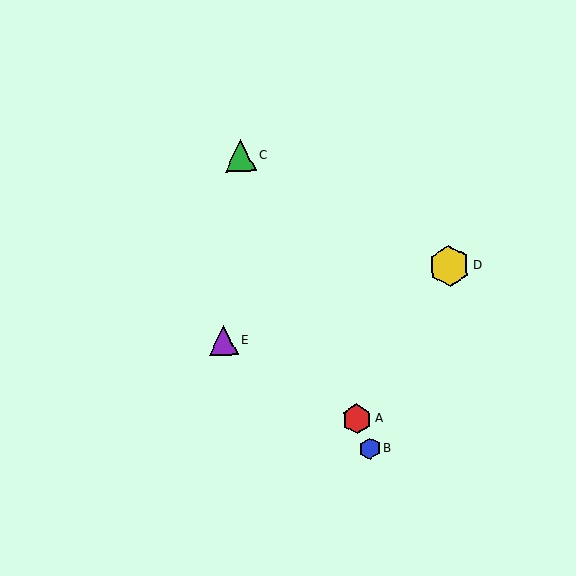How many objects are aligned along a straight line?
3 objects (A, B, C) are aligned along a straight line.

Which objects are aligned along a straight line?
Objects A, B, C are aligned along a straight line.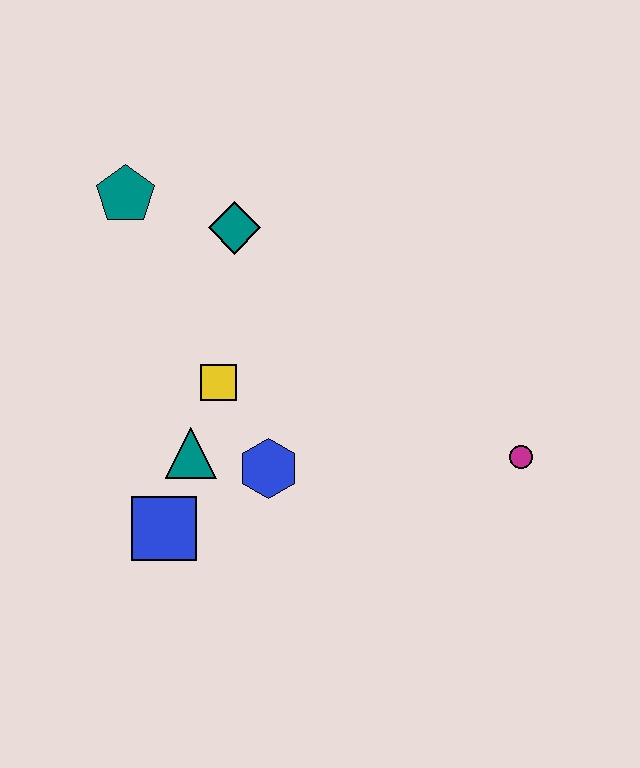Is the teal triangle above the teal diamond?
No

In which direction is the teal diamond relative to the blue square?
The teal diamond is above the blue square.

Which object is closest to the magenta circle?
The blue hexagon is closest to the magenta circle.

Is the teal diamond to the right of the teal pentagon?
Yes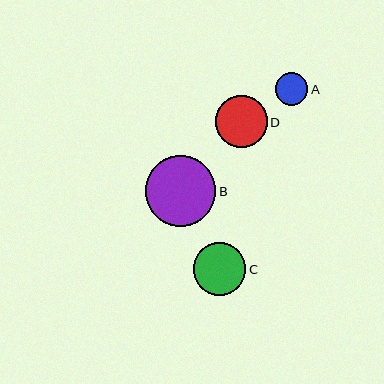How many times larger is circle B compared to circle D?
Circle B is approximately 1.4 times the size of circle D.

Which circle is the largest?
Circle B is the largest with a size of approximately 71 pixels.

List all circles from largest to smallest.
From largest to smallest: B, C, D, A.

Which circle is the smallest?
Circle A is the smallest with a size of approximately 33 pixels.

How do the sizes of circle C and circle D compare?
Circle C and circle D are approximately the same size.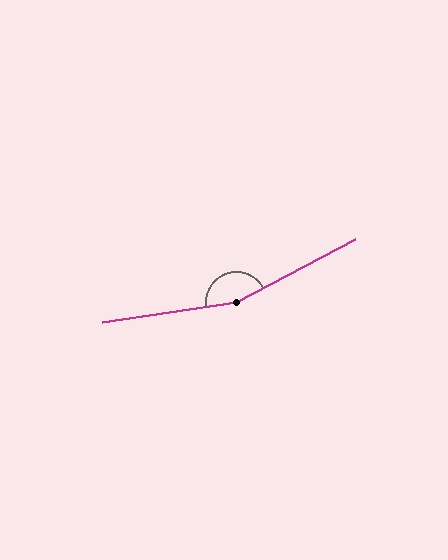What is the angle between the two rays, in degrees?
Approximately 160 degrees.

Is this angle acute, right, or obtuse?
It is obtuse.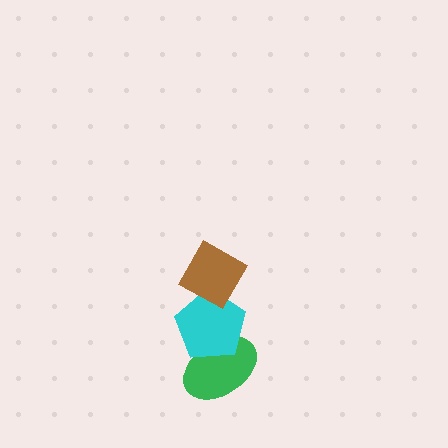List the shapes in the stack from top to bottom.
From top to bottom: the brown diamond, the cyan pentagon, the green ellipse.